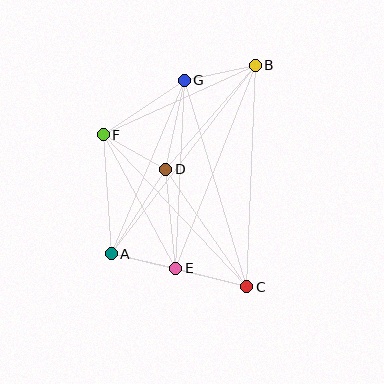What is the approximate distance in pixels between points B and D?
The distance between B and D is approximately 137 pixels.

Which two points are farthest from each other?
Points A and B are farthest from each other.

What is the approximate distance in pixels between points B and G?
The distance between B and G is approximately 72 pixels.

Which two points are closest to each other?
Points A and E are closest to each other.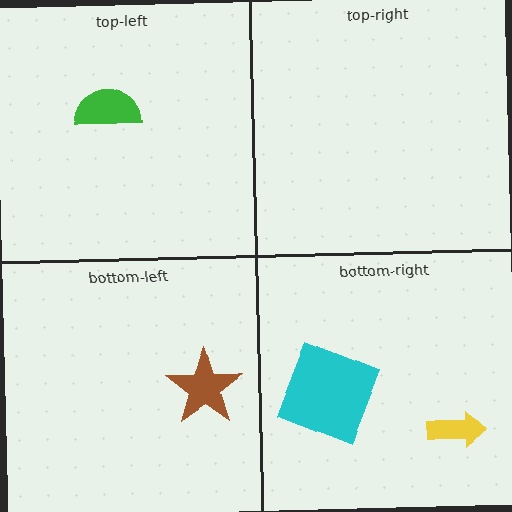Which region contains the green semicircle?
The top-left region.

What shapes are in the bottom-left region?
The brown star.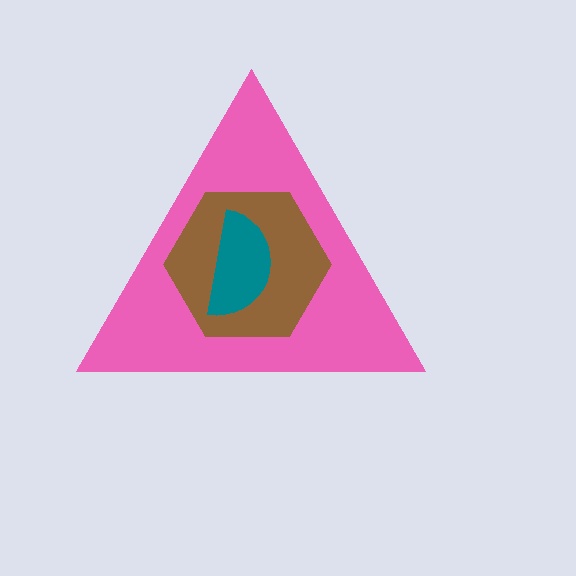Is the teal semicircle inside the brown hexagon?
Yes.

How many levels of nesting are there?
3.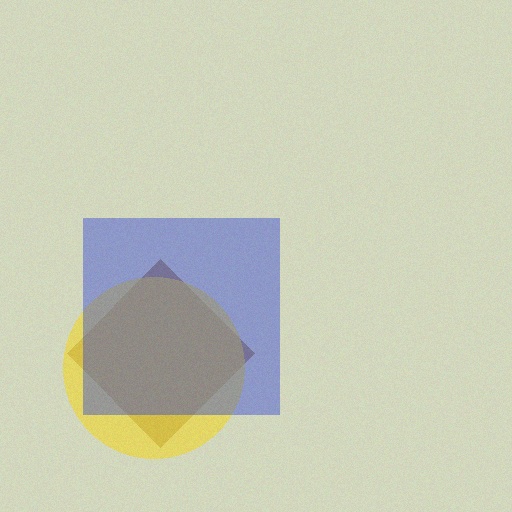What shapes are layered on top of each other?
The layered shapes are: a brown diamond, a yellow circle, a blue square.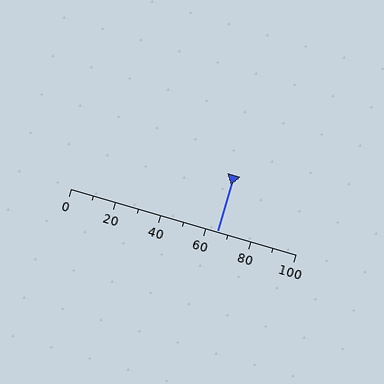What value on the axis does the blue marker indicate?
The marker indicates approximately 65.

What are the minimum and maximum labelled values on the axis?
The axis runs from 0 to 100.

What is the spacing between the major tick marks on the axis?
The major ticks are spaced 20 apart.